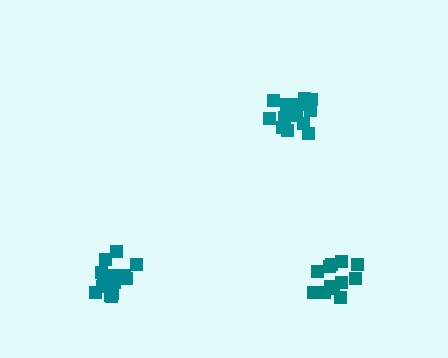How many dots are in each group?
Group 1: 13 dots, Group 2: 16 dots, Group 3: 15 dots (44 total).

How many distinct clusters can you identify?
There are 3 distinct clusters.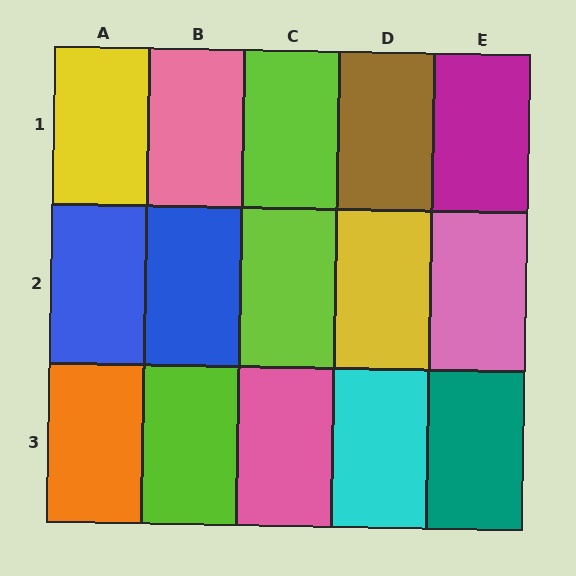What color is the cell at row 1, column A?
Yellow.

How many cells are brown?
1 cell is brown.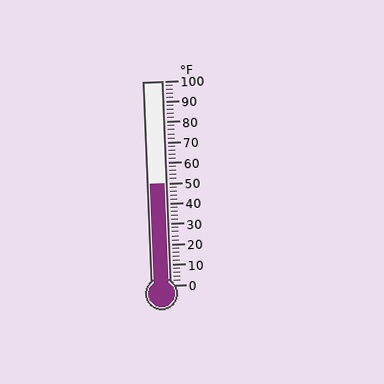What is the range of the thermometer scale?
The thermometer scale ranges from 0°F to 100°F.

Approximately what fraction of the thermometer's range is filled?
The thermometer is filled to approximately 50% of its range.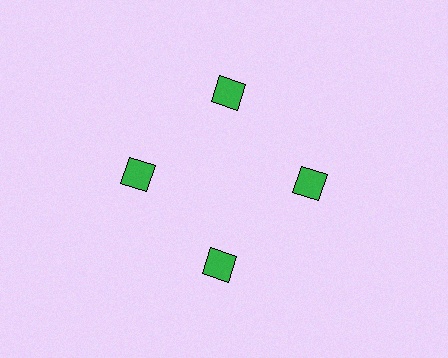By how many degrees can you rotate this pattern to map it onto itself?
The pattern maps onto itself every 90 degrees of rotation.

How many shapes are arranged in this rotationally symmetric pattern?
There are 4 shapes, arranged in 4 groups of 1.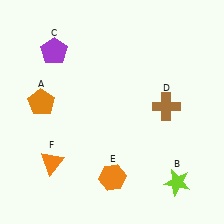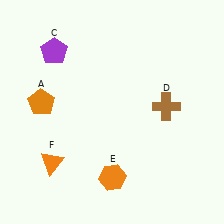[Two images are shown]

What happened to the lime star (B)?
The lime star (B) was removed in Image 2. It was in the bottom-right area of Image 1.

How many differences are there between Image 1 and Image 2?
There is 1 difference between the two images.